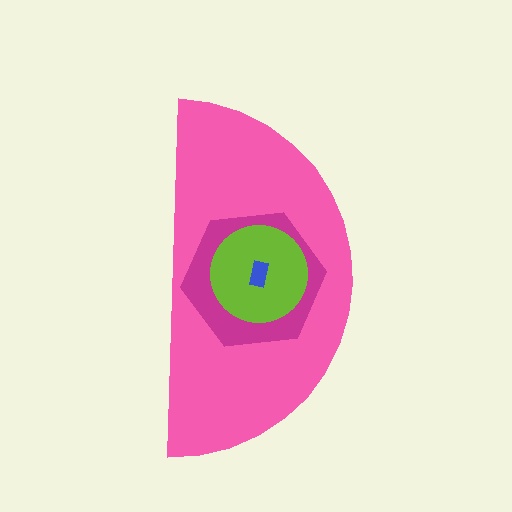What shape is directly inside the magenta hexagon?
The lime circle.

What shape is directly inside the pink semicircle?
The magenta hexagon.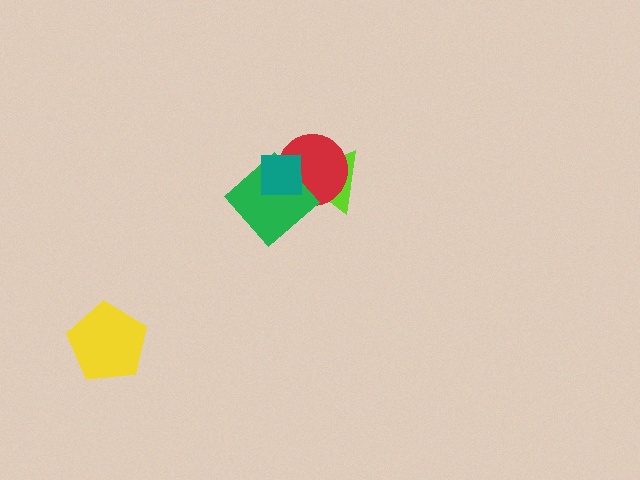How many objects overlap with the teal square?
3 objects overlap with the teal square.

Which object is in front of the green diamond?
The teal square is in front of the green diamond.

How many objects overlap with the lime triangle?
3 objects overlap with the lime triangle.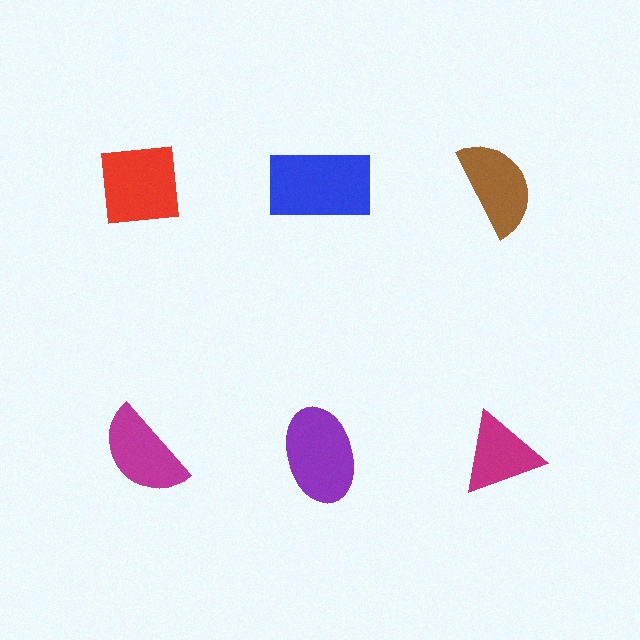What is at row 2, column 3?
A magenta triangle.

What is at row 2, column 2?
A purple ellipse.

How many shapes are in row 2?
3 shapes.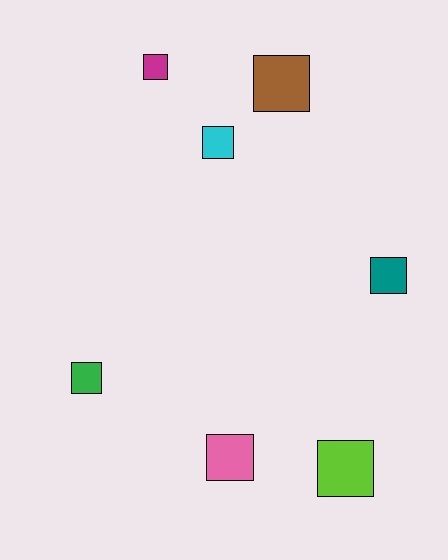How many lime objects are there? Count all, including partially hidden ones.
There is 1 lime object.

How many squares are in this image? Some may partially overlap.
There are 7 squares.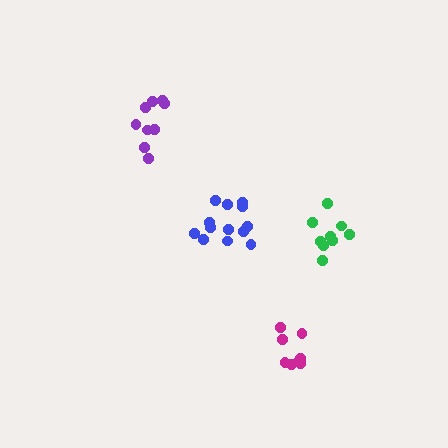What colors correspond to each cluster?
The clusters are colored: blue, purple, green, magenta.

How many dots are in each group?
Group 1: 13 dots, Group 2: 9 dots, Group 3: 9 dots, Group 4: 8 dots (39 total).